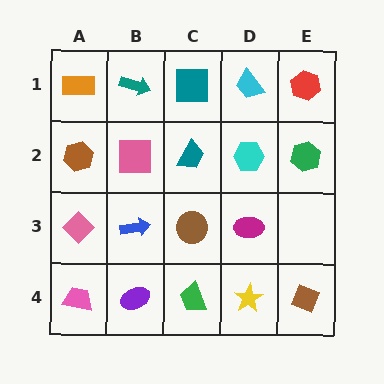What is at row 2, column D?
A cyan hexagon.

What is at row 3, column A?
A pink diamond.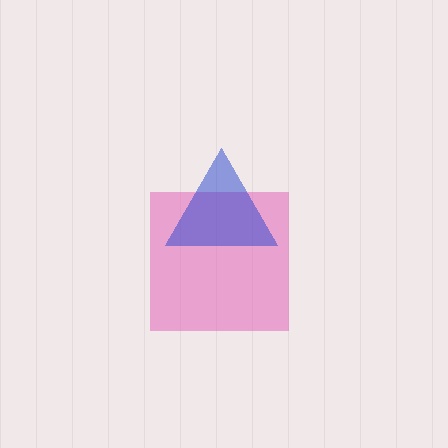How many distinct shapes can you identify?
There are 2 distinct shapes: a pink square, a blue triangle.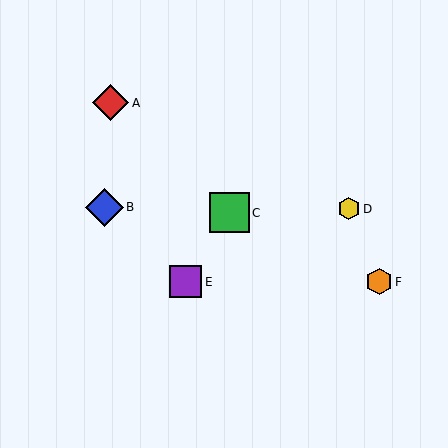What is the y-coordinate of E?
Object E is at y≈282.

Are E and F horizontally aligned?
Yes, both are at y≈282.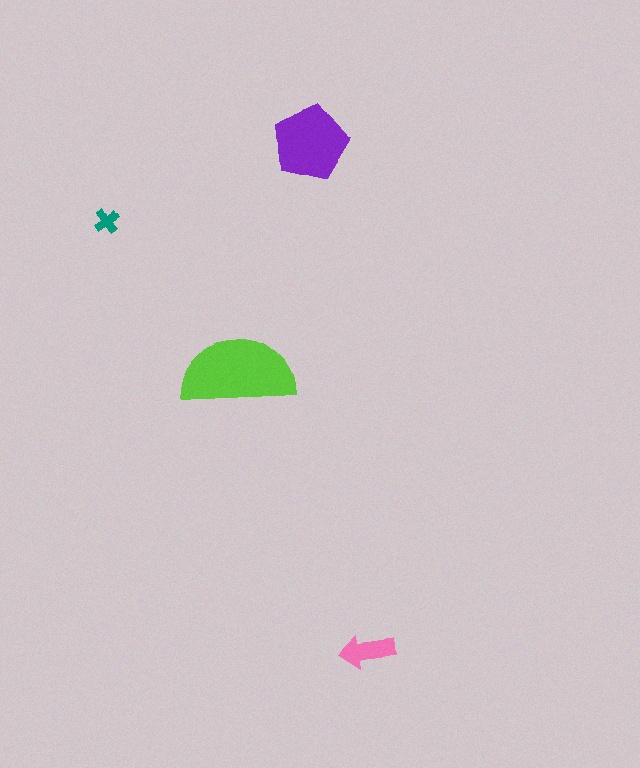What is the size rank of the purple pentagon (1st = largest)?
2nd.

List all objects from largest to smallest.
The lime semicircle, the purple pentagon, the pink arrow, the teal cross.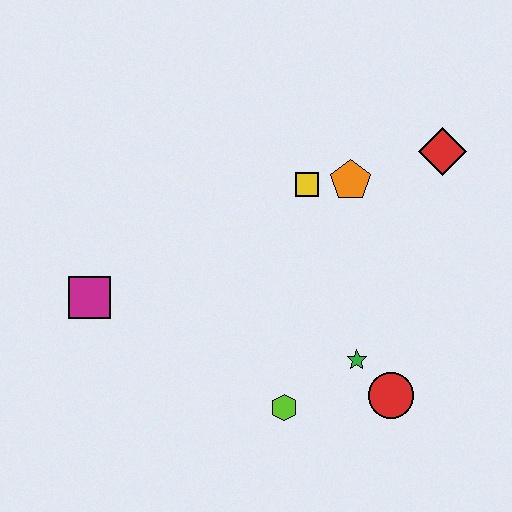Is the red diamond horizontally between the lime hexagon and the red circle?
No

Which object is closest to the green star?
The red circle is closest to the green star.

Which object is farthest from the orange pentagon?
The magenta square is farthest from the orange pentagon.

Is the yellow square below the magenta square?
No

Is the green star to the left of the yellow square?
No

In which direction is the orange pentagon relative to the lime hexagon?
The orange pentagon is above the lime hexagon.